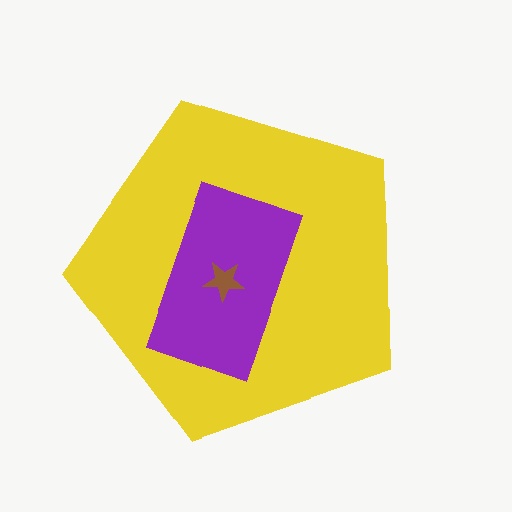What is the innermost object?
The brown star.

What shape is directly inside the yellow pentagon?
The purple rectangle.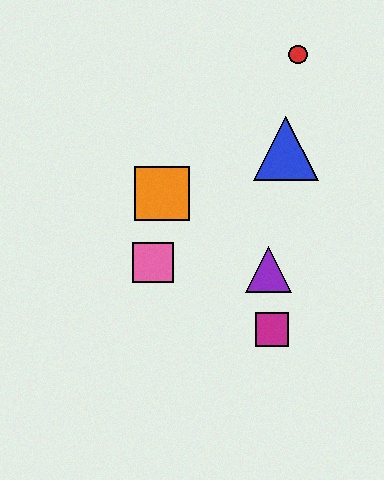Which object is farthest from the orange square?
The red circle is farthest from the orange square.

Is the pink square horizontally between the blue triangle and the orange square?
No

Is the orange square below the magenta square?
No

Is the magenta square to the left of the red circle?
Yes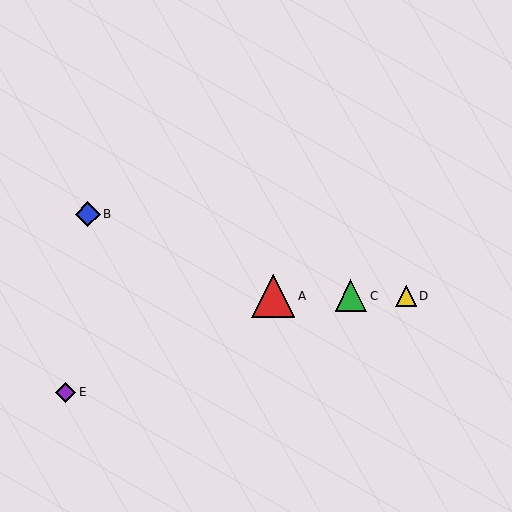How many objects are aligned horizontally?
3 objects (A, C, D) are aligned horizontally.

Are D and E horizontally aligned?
No, D is at y≈296 and E is at y≈392.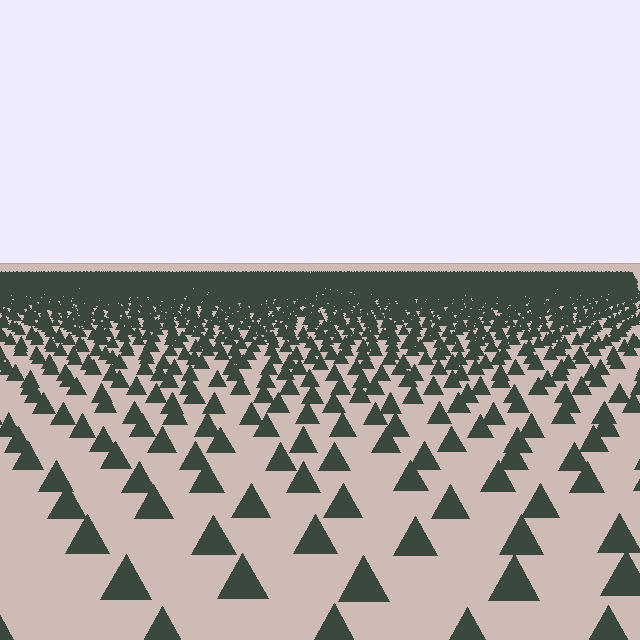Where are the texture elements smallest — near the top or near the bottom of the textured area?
Near the top.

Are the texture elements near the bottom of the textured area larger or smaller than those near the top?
Larger. Near the bottom, elements are closer to the viewer and appear at a bigger on-screen size.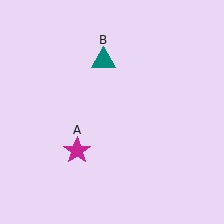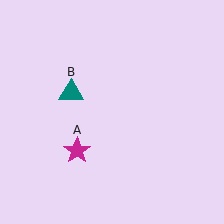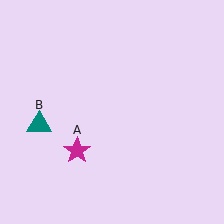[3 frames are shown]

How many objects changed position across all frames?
1 object changed position: teal triangle (object B).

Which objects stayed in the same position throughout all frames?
Magenta star (object A) remained stationary.